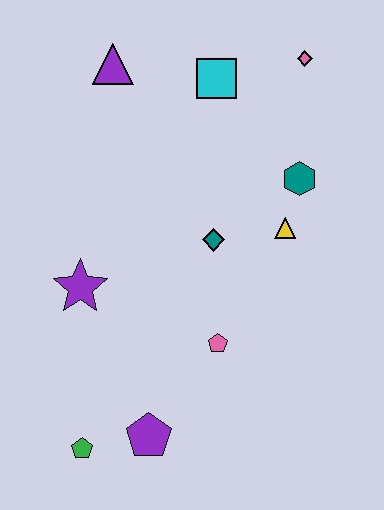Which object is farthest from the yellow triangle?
The green pentagon is farthest from the yellow triangle.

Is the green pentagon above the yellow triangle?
No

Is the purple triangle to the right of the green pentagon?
Yes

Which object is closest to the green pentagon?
The purple pentagon is closest to the green pentagon.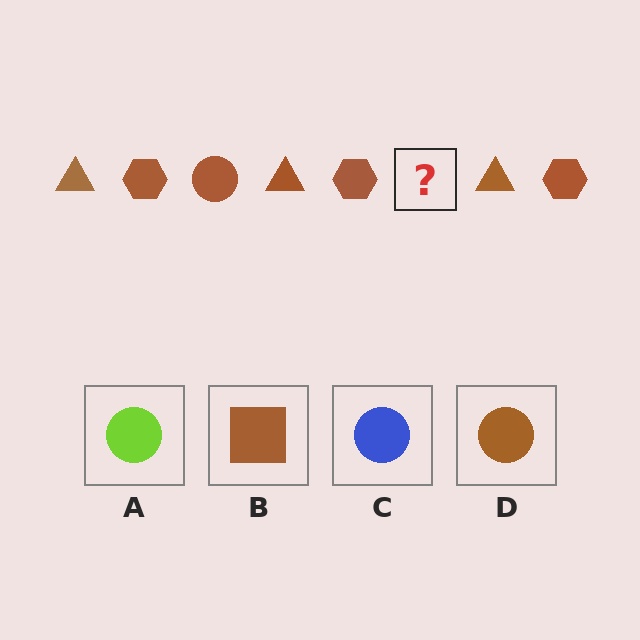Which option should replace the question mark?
Option D.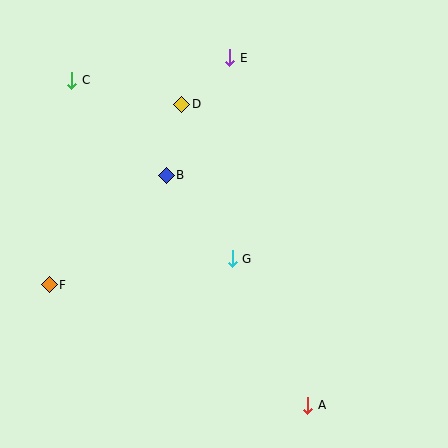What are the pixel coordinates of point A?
Point A is at (308, 405).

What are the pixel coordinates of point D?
Point D is at (182, 104).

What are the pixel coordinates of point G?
Point G is at (232, 259).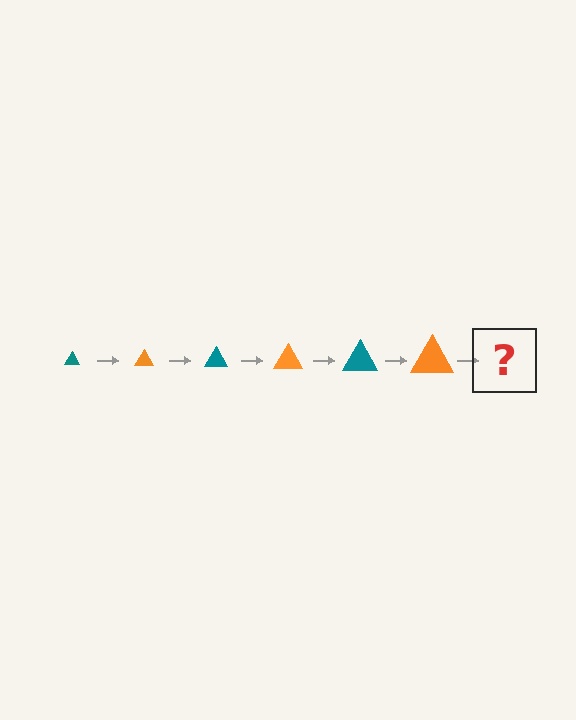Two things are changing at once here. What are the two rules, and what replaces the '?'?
The two rules are that the triangle grows larger each step and the color cycles through teal and orange. The '?' should be a teal triangle, larger than the previous one.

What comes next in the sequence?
The next element should be a teal triangle, larger than the previous one.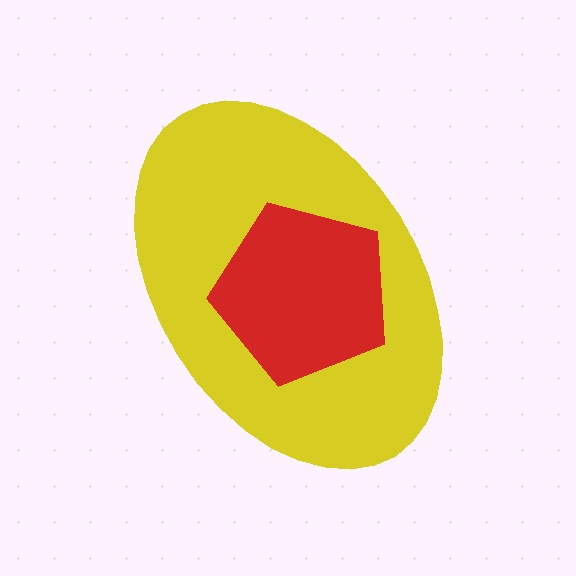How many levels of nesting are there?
2.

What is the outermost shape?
The yellow ellipse.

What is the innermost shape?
The red pentagon.